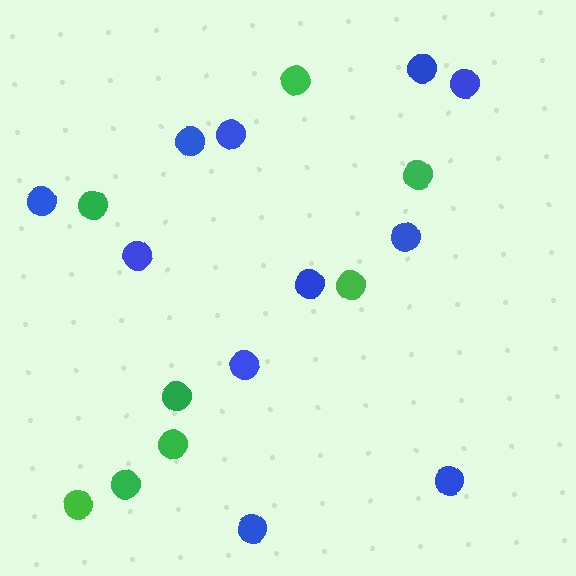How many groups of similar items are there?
There are 2 groups: one group of blue circles (11) and one group of green circles (8).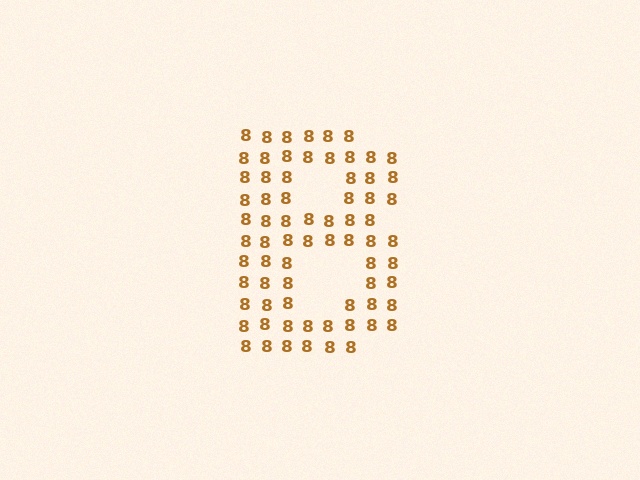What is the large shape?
The large shape is the letter B.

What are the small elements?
The small elements are digit 8's.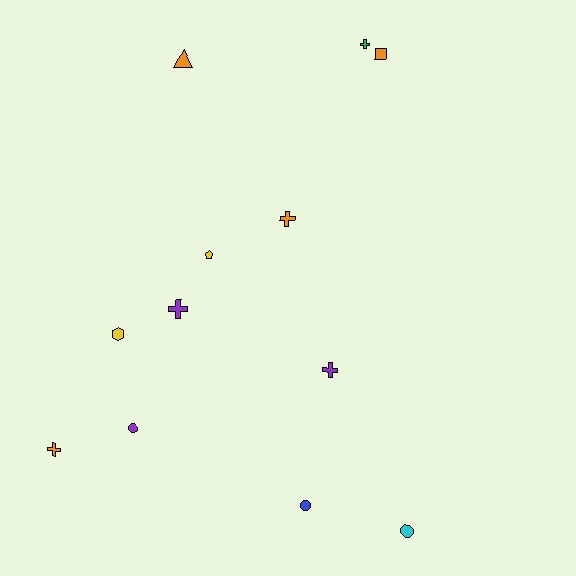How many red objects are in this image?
There are no red objects.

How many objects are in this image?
There are 12 objects.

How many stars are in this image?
There are no stars.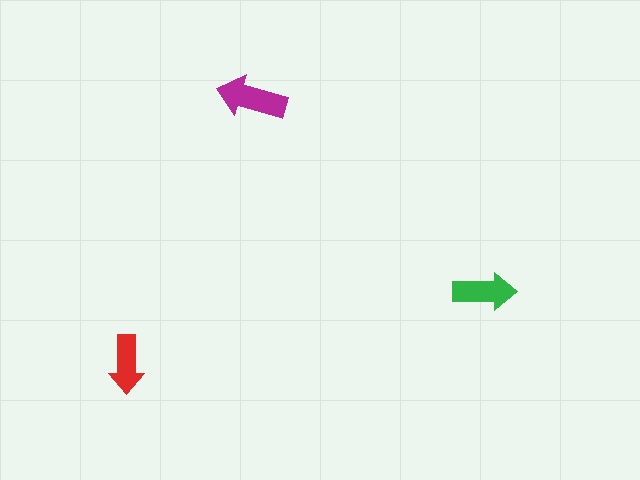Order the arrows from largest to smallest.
the magenta one, the green one, the red one.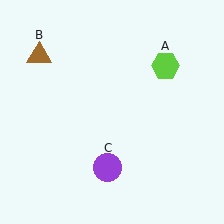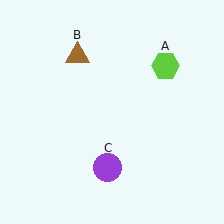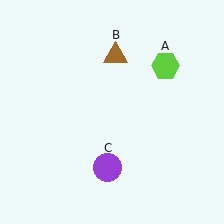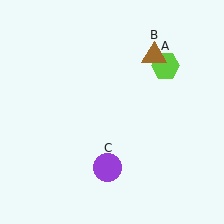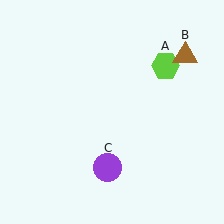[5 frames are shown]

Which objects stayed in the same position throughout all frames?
Lime hexagon (object A) and purple circle (object C) remained stationary.